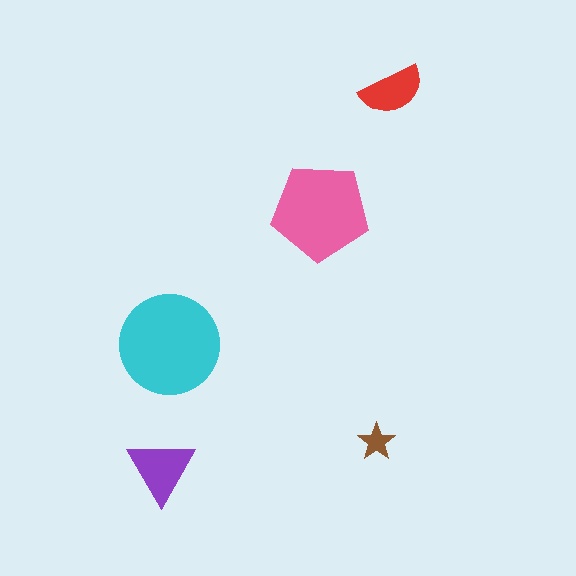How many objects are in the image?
There are 5 objects in the image.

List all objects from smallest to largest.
The brown star, the red semicircle, the purple triangle, the pink pentagon, the cyan circle.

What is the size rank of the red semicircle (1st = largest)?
4th.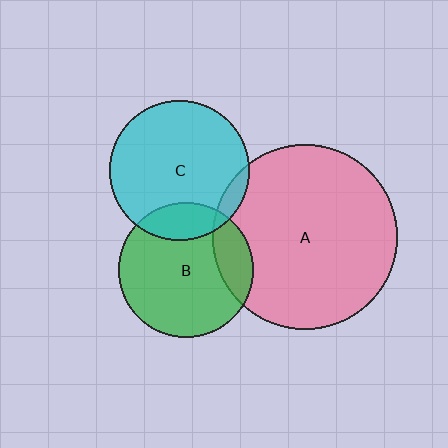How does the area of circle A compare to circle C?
Approximately 1.7 times.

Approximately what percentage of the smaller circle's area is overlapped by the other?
Approximately 15%.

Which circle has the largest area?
Circle A (pink).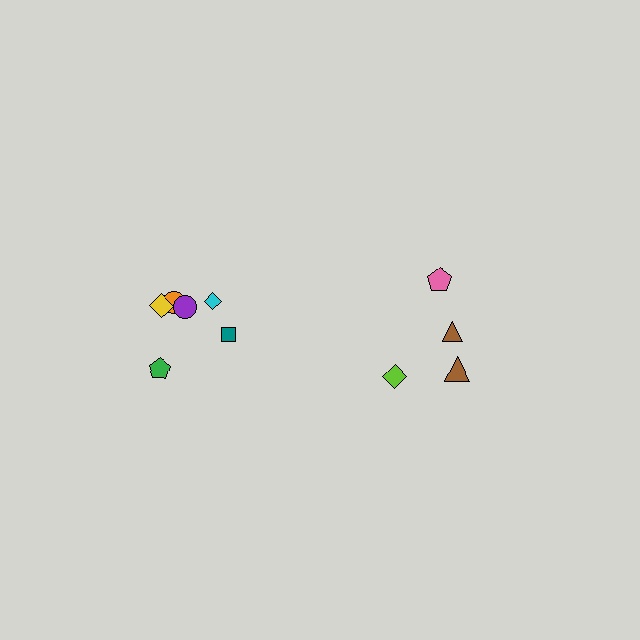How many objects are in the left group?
There are 6 objects.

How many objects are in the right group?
There are 4 objects.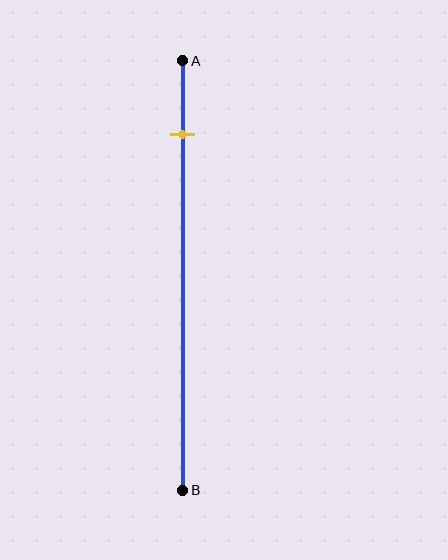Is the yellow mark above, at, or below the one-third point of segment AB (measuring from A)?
The yellow mark is above the one-third point of segment AB.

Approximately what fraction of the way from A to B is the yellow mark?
The yellow mark is approximately 15% of the way from A to B.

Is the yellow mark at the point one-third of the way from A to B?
No, the mark is at about 15% from A, not at the 33% one-third point.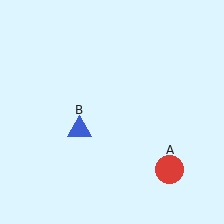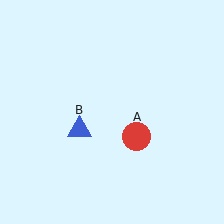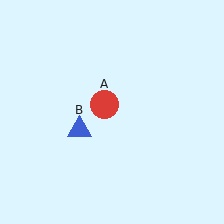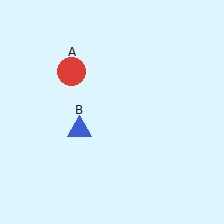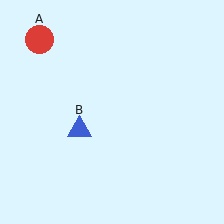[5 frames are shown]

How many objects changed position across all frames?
1 object changed position: red circle (object A).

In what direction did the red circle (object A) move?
The red circle (object A) moved up and to the left.